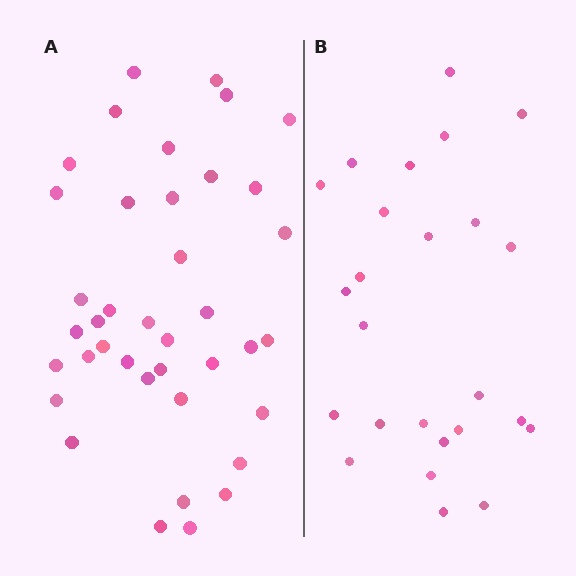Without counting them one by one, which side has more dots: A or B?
Region A (the left region) has more dots.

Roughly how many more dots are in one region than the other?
Region A has approximately 15 more dots than region B.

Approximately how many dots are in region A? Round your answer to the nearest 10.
About 40 dots. (The exact count is 39, which rounds to 40.)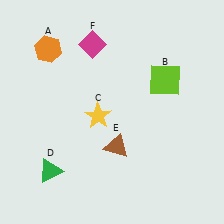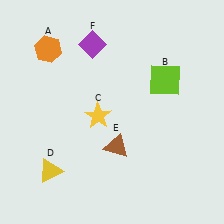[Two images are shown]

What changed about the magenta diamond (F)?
In Image 1, F is magenta. In Image 2, it changed to purple.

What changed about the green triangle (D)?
In Image 1, D is green. In Image 2, it changed to yellow.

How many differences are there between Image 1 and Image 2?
There are 2 differences between the two images.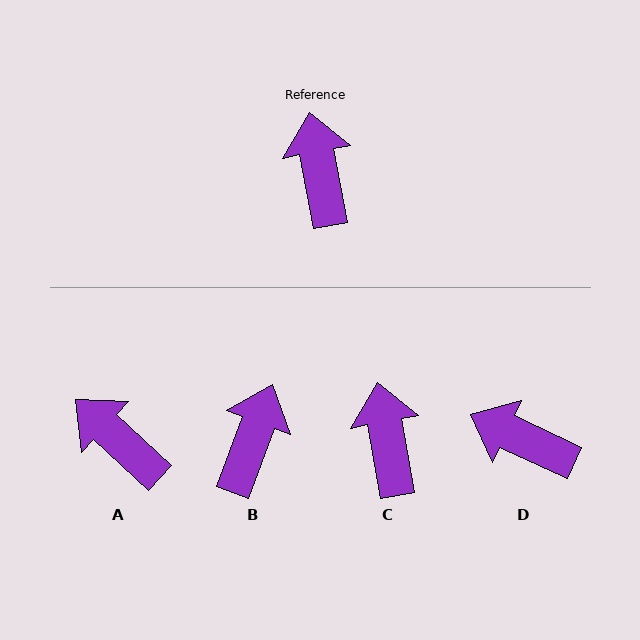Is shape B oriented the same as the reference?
No, it is off by about 31 degrees.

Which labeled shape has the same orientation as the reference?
C.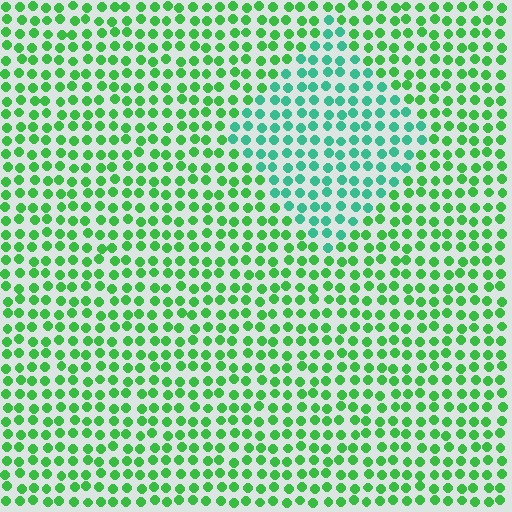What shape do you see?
I see a diamond.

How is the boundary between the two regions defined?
The boundary is defined purely by a slight shift in hue (about 37 degrees). Spacing, size, and orientation are identical on both sides.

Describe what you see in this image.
The image is filled with small green elements in a uniform arrangement. A diamond-shaped region is visible where the elements are tinted to a slightly different hue, forming a subtle color boundary.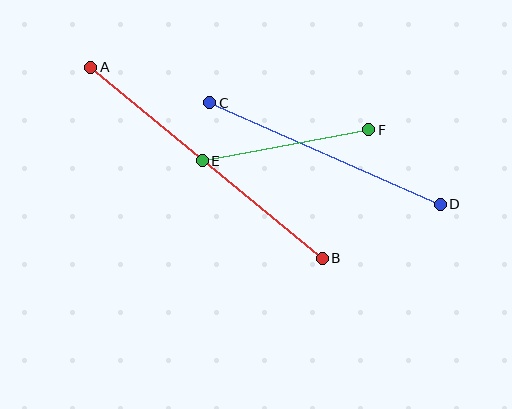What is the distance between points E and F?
The distance is approximately 169 pixels.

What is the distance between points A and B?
The distance is approximately 300 pixels.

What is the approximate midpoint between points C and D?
The midpoint is at approximately (325, 154) pixels.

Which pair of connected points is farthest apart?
Points A and B are farthest apart.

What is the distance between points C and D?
The distance is approximately 252 pixels.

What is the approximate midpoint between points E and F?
The midpoint is at approximately (285, 145) pixels.